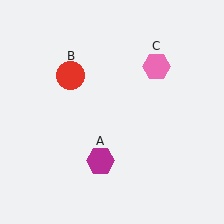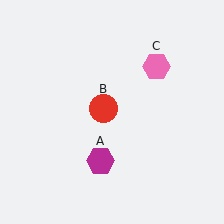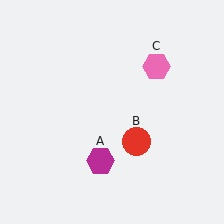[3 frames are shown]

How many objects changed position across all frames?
1 object changed position: red circle (object B).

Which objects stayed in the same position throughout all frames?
Magenta hexagon (object A) and pink hexagon (object C) remained stationary.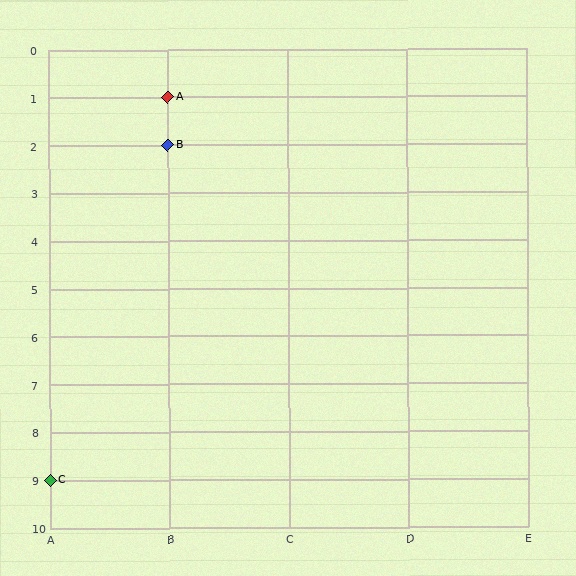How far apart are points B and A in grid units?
Points B and A are 1 row apart.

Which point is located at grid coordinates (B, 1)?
Point A is at (B, 1).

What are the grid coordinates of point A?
Point A is at grid coordinates (B, 1).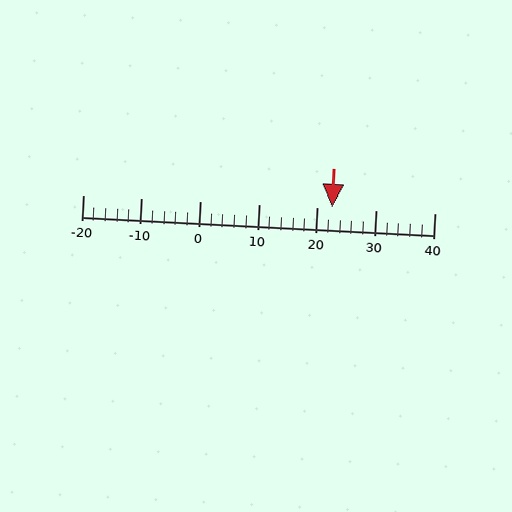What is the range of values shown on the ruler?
The ruler shows values from -20 to 40.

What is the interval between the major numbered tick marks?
The major tick marks are spaced 10 units apart.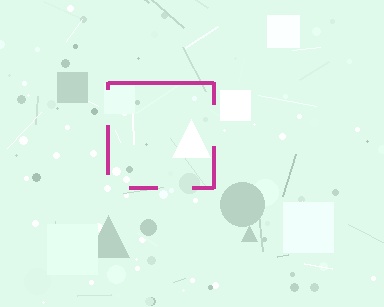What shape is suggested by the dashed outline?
The dashed outline suggests a square.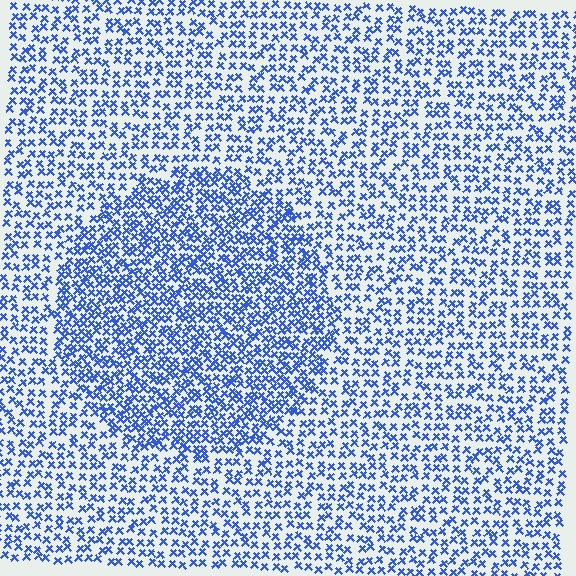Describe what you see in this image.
The image contains small blue elements arranged at two different densities. A circle-shaped region is visible where the elements are more densely packed than the surrounding area.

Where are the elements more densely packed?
The elements are more densely packed inside the circle boundary.